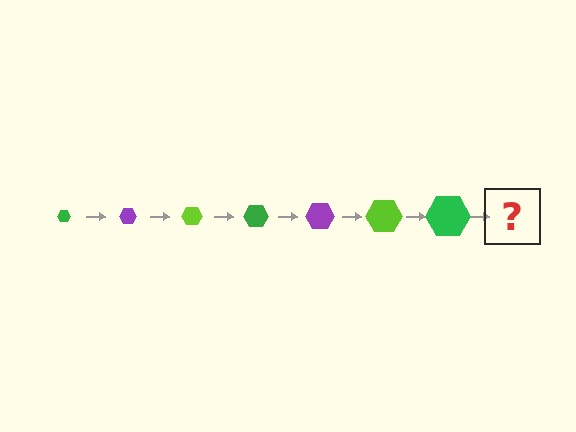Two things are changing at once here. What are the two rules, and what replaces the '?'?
The two rules are that the hexagon grows larger each step and the color cycles through green, purple, and lime. The '?' should be a purple hexagon, larger than the previous one.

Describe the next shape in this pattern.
It should be a purple hexagon, larger than the previous one.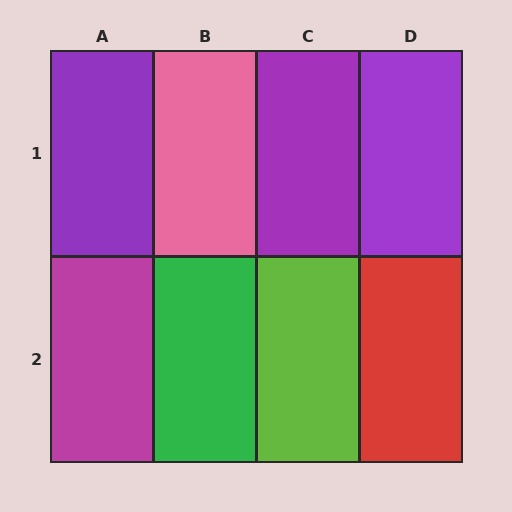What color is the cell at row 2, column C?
Lime.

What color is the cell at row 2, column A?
Magenta.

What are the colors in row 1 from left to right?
Purple, pink, purple, purple.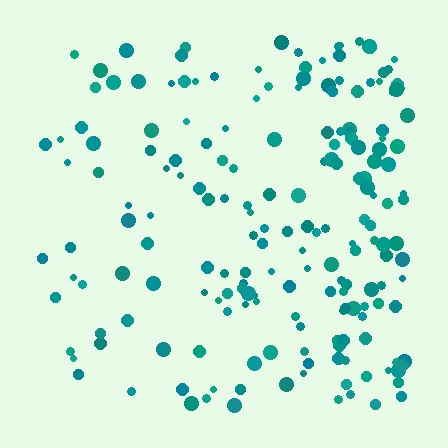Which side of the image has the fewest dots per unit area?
The left.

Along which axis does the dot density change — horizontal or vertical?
Horizontal.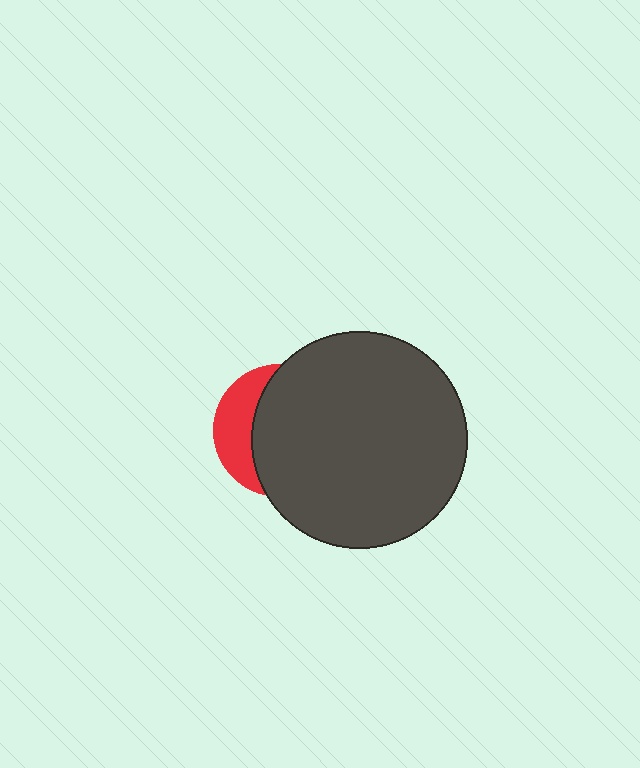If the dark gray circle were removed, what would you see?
You would see the complete red circle.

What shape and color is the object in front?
The object in front is a dark gray circle.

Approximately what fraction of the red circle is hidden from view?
Roughly 70% of the red circle is hidden behind the dark gray circle.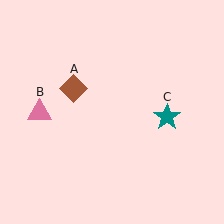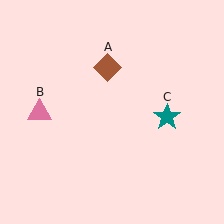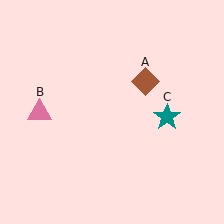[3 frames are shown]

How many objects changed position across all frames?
1 object changed position: brown diamond (object A).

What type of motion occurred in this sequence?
The brown diamond (object A) rotated clockwise around the center of the scene.